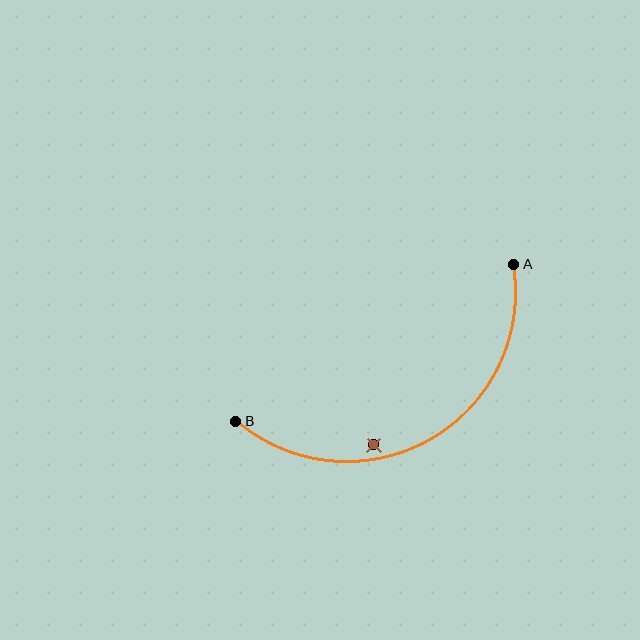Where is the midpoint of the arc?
The arc midpoint is the point on the curve farthest from the straight line joining A and B. It sits below that line.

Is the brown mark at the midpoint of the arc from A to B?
No — the brown mark does not lie on the arc at all. It sits slightly inside the curve.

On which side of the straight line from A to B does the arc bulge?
The arc bulges below the straight line connecting A and B.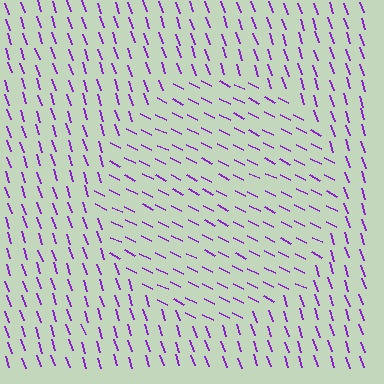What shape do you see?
I see a circle.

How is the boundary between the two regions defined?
The boundary is defined purely by a change in line orientation (approximately 45 degrees difference). All lines are the same color and thickness.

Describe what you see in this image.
The image is filled with small purple line segments. A circle region in the image has lines oriented differently from the surrounding lines, creating a visible texture boundary.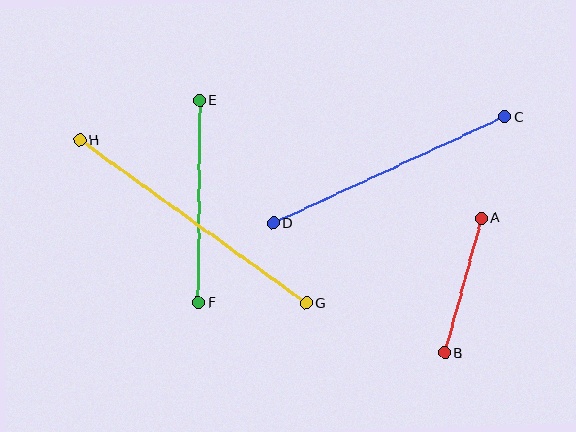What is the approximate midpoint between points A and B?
The midpoint is at approximately (463, 286) pixels.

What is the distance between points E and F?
The distance is approximately 202 pixels.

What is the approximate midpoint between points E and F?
The midpoint is at approximately (199, 202) pixels.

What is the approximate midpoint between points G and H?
The midpoint is at approximately (193, 222) pixels.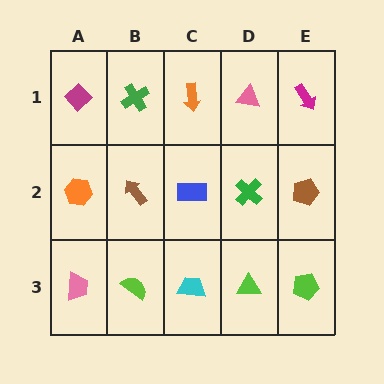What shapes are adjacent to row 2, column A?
A magenta diamond (row 1, column A), a pink trapezoid (row 3, column A), a brown arrow (row 2, column B).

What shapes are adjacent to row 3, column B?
A brown arrow (row 2, column B), a pink trapezoid (row 3, column A), a cyan trapezoid (row 3, column C).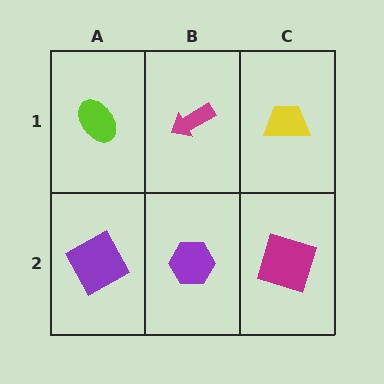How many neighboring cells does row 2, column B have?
3.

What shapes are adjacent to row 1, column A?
A purple square (row 2, column A), a magenta arrow (row 1, column B).